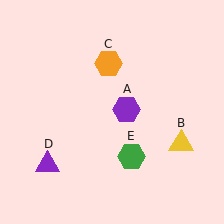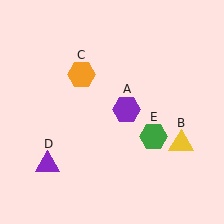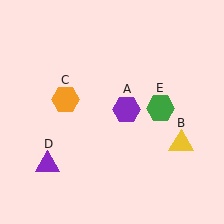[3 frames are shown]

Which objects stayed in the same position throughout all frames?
Purple hexagon (object A) and yellow triangle (object B) and purple triangle (object D) remained stationary.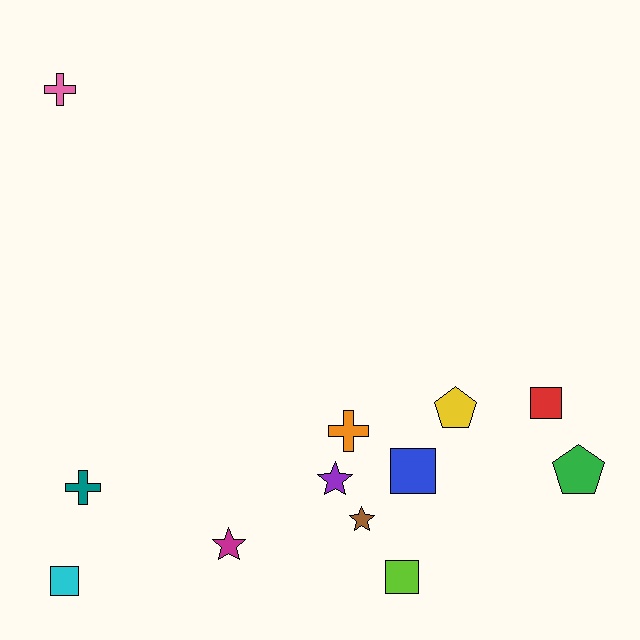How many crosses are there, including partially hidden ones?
There are 3 crosses.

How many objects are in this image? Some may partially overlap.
There are 12 objects.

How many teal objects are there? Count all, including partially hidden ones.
There is 1 teal object.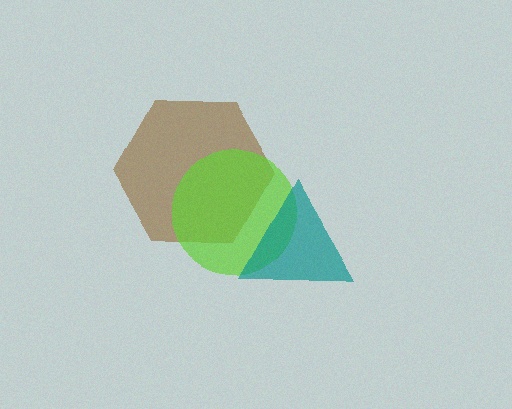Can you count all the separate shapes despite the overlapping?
Yes, there are 3 separate shapes.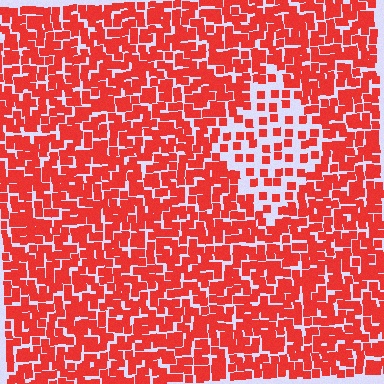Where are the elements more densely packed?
The elements are more densely packed outside the diamond boundary.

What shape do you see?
I see a diamond.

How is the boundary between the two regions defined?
The boundary is defined by a change in element density (approximately 2.3x ratio). All elements are the same color, size, and shape.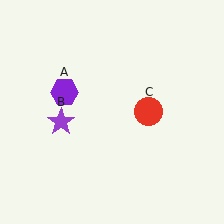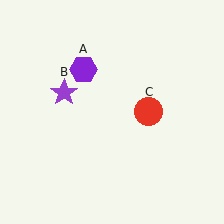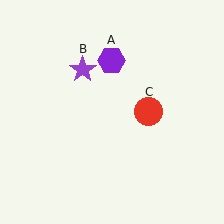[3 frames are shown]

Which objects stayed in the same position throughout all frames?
Red circle (object C) remained stationary.